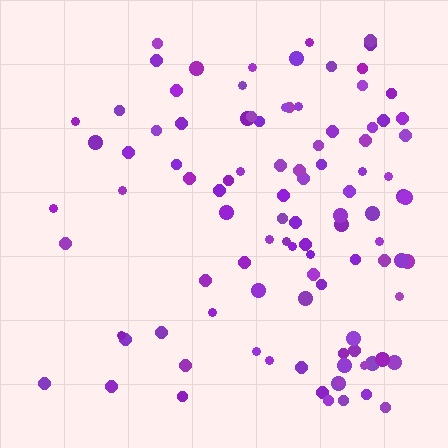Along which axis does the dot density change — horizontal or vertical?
Horizontal.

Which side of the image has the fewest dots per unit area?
The left.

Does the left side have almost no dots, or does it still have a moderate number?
Still a moderate number, just noticeably fewer than the right.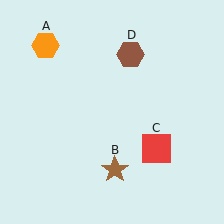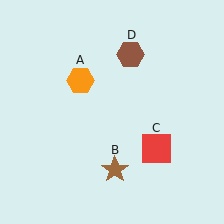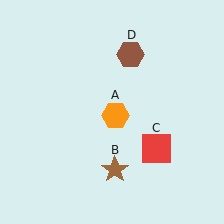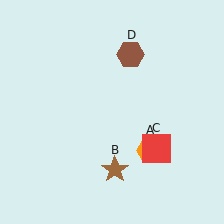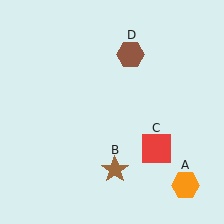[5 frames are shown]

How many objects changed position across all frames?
1 object changed position: orange hexagon (object A).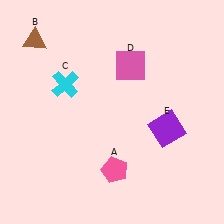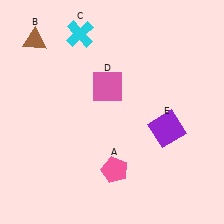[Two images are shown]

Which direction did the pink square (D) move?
The pink square (D) moved left.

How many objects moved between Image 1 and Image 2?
2 objects moved between the two images.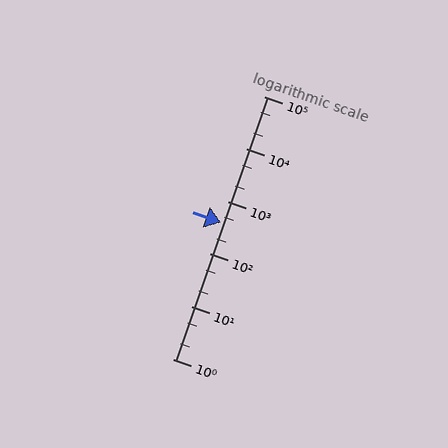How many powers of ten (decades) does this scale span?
The scale spans 5 decades, from 1 to 100000.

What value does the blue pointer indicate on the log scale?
The pointer indicates approximately 390.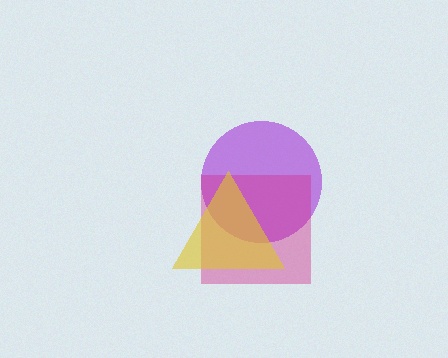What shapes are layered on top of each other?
The layered shapes are: a purple circle, a magenta square, a yellow triangle.